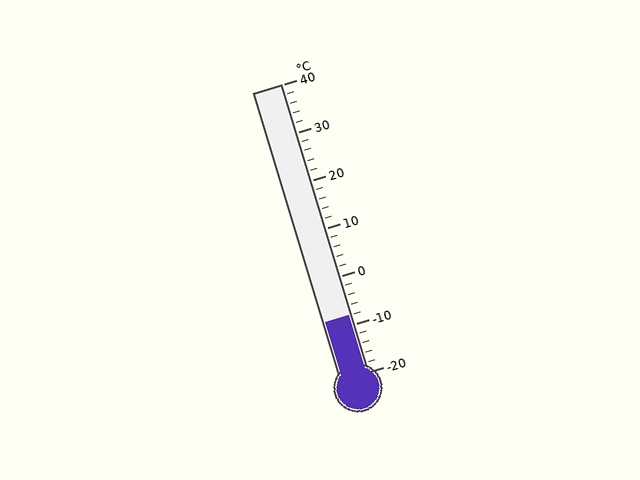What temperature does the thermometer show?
The thermometer shows approximately -8°C.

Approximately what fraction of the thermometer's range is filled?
The thermometer is filled to approximately 20% of its range.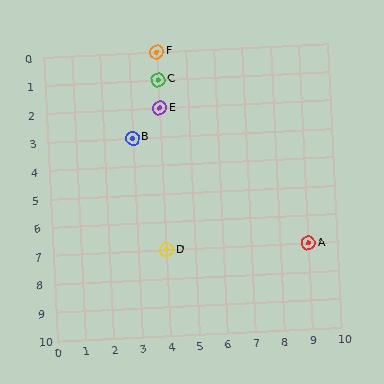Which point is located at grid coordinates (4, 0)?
Point F is at (4, 0).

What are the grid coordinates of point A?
Point A is at grid coordinates (9, 7).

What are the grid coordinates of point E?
Point E is at grid coordinates (4, 2).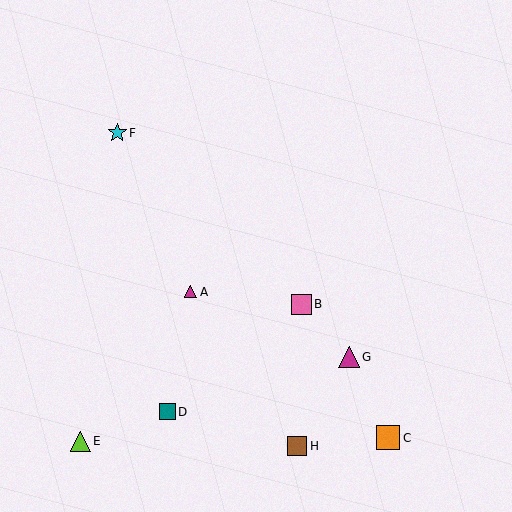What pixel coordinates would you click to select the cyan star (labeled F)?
Click at (117, 133) to select the cyan star F.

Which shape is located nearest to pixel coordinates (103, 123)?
The cyan star (labeled F) at (117, 133) is nearest to that location.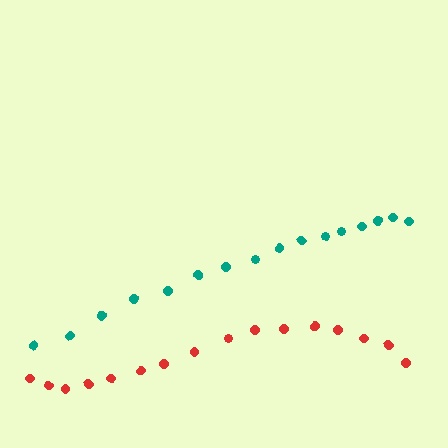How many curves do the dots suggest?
There are 2 distinct paths.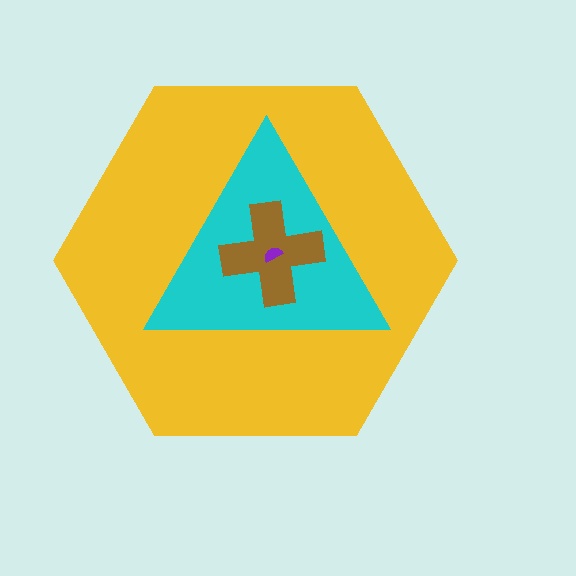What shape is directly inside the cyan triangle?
The brown cross.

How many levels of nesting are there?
4.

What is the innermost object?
The purple semicircle.